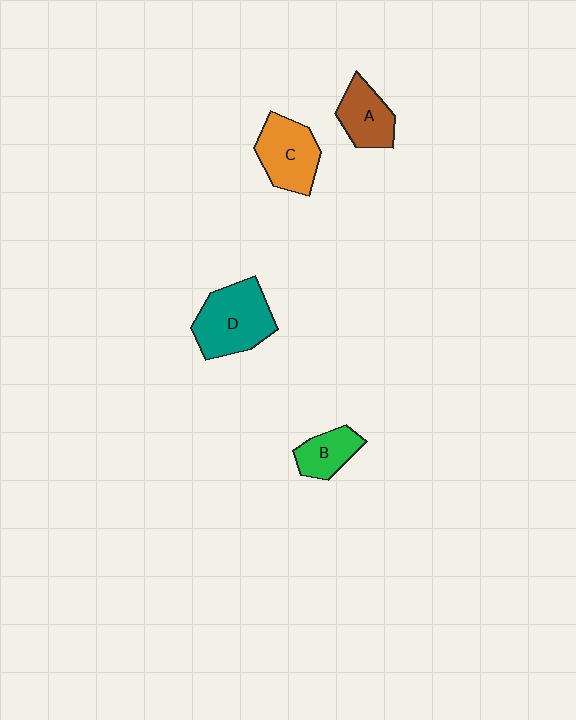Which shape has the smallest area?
Shape B (green).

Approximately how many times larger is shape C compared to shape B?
Approximately 1.5 times.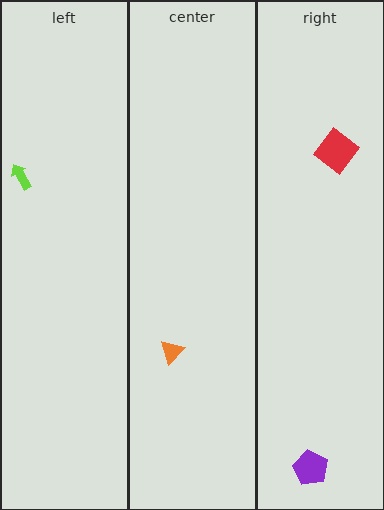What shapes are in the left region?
The lime arrow.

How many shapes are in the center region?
1.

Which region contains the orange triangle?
The center region.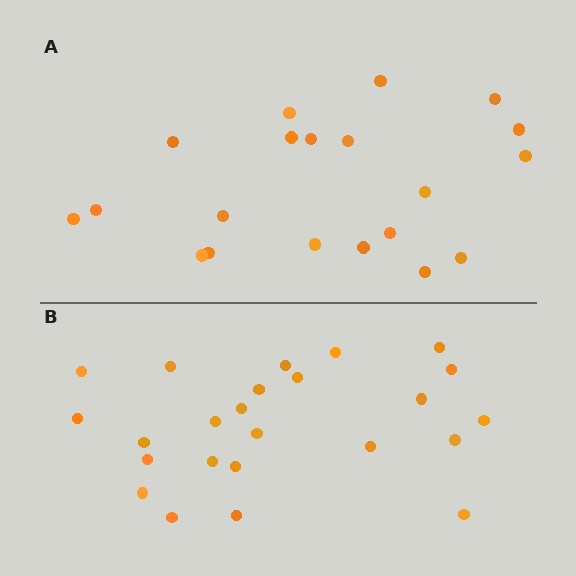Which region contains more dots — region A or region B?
Region B (the bottom region) has more dots.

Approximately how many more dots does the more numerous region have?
Region B has about 4 more dots than region A.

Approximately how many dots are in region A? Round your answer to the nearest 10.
About 20 dots.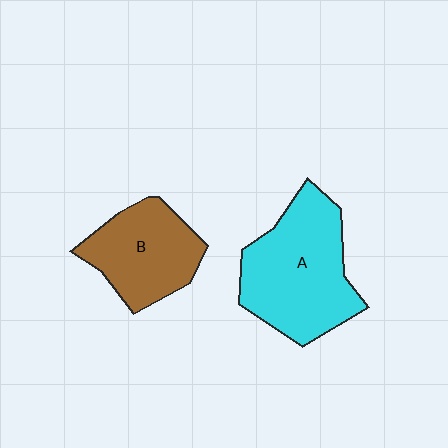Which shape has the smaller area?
Shape B (brown).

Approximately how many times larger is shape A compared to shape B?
Approximately 1.4 times.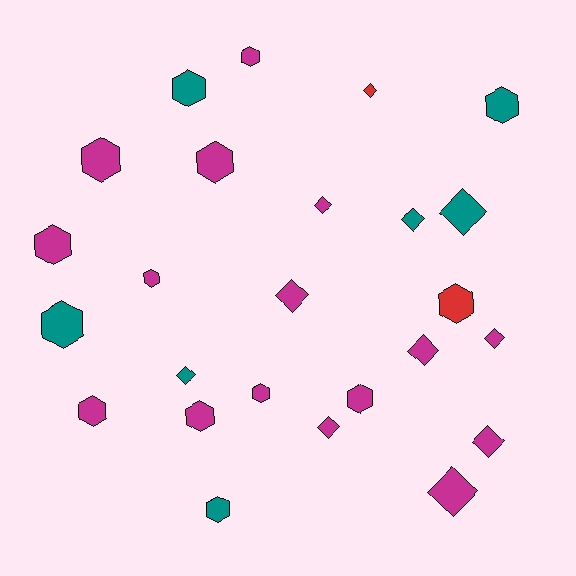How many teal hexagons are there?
There are 4 teal hexagons.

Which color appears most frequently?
Magenta, with 16 objects.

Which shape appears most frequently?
Hexagon, with 14 objects.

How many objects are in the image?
There are 25 objects.